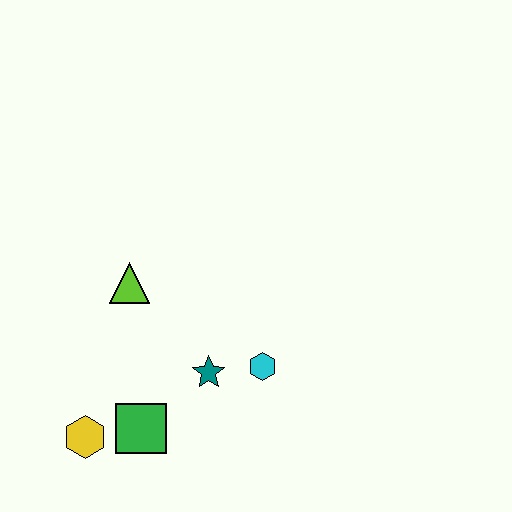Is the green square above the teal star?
No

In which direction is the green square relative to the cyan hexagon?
The green square is to the left of the cyan hexagon.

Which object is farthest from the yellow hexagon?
The cyan hexagon is farthest from the yellow hexagon.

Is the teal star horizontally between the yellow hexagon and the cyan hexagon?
Yes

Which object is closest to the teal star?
The cyan hexagon is closest to the teal star.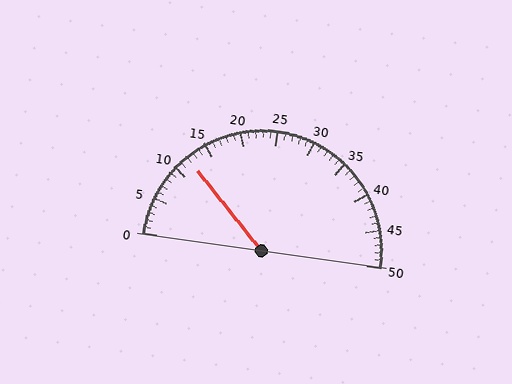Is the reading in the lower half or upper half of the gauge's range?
The reading is in the lower half of the range (0 to 50).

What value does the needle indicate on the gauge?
The needle indicates approximately 12.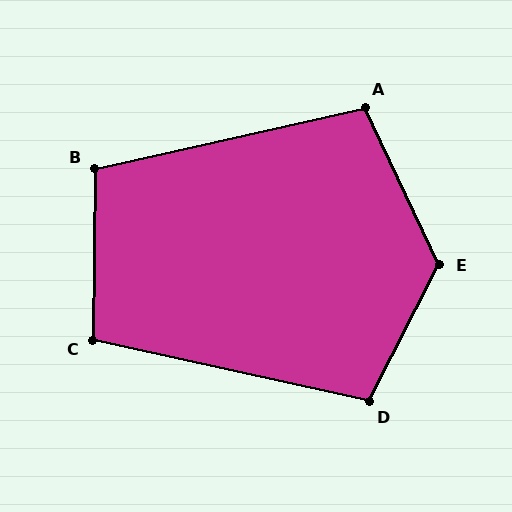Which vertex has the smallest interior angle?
C, at approximately 102 degrees.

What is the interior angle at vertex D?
Approximately 105 degrees (obtuse).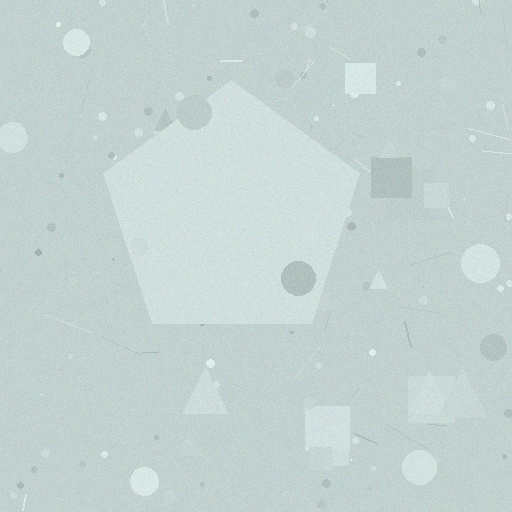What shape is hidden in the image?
A pentagon is hidden in the image.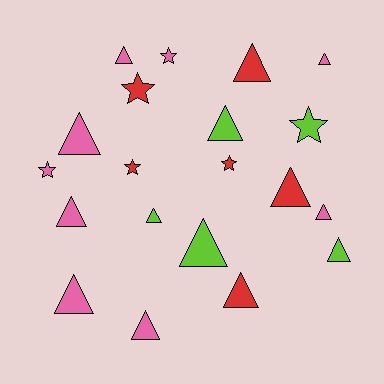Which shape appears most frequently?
Triangle, with 14 objects.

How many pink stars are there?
There are 2 pink stars.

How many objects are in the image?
There are 20 objects.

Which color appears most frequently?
Pink, with 9 objects.